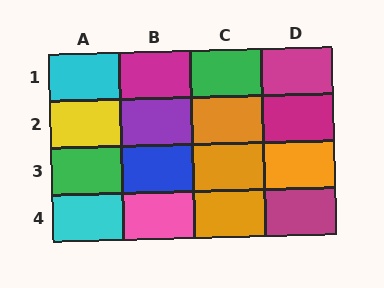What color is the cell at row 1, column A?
Cyan.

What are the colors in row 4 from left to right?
Cyan, pink, orange, magenta.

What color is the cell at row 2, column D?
Magenta.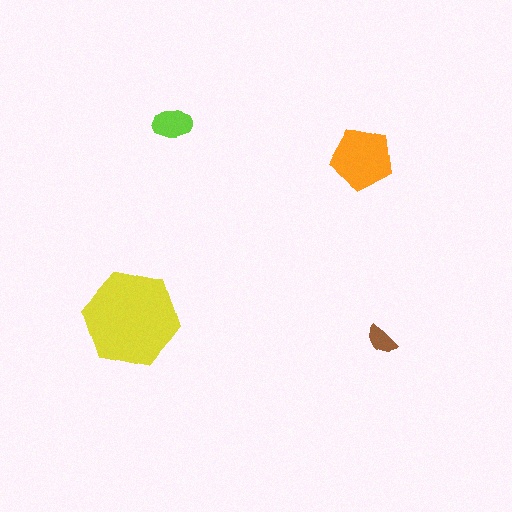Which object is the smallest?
The brown semicircle.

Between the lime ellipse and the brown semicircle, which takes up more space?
The lime ellipse.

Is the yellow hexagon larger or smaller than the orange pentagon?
Larger.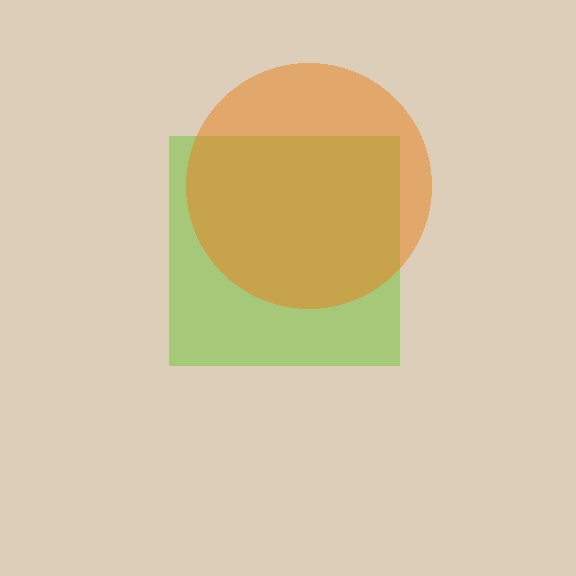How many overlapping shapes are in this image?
There are 2 overlapping shapes in the image.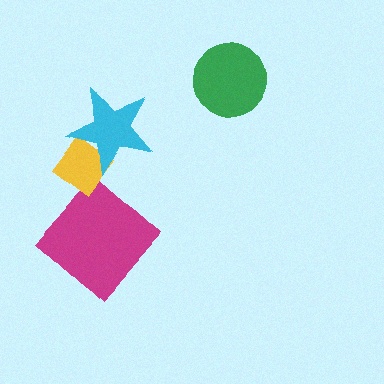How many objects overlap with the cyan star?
1 object overlaps with the cyan star.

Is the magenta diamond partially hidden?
No, no other shape covers it.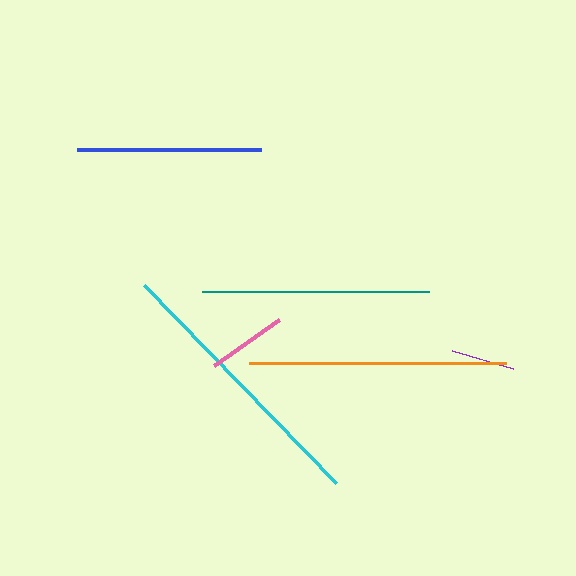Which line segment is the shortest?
The purple line is the shortest at approximately 63 pixels.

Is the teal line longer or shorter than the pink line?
The teal line is longer than the pink line.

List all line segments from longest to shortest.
From longest to shortest: cyan, orange, teal, blue, pink, purple.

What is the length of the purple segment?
The purple segment is approximately 63 pixels long.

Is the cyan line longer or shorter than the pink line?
The cyan line is longer than the pink line.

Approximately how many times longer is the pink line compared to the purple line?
The pink line is approximately 1.3 times the length of the purple line.